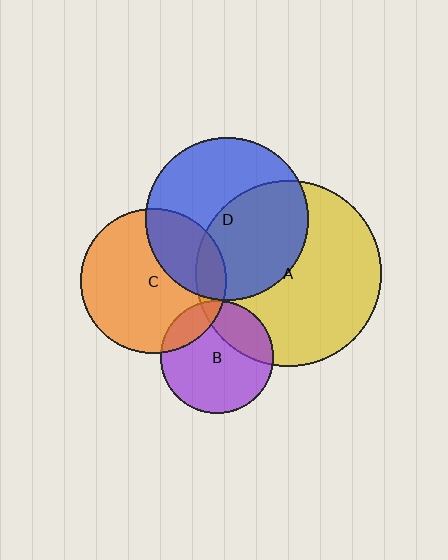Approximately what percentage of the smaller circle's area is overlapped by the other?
Approximately 10%.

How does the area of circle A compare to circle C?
Approximately 1.6 times.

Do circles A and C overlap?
Yes.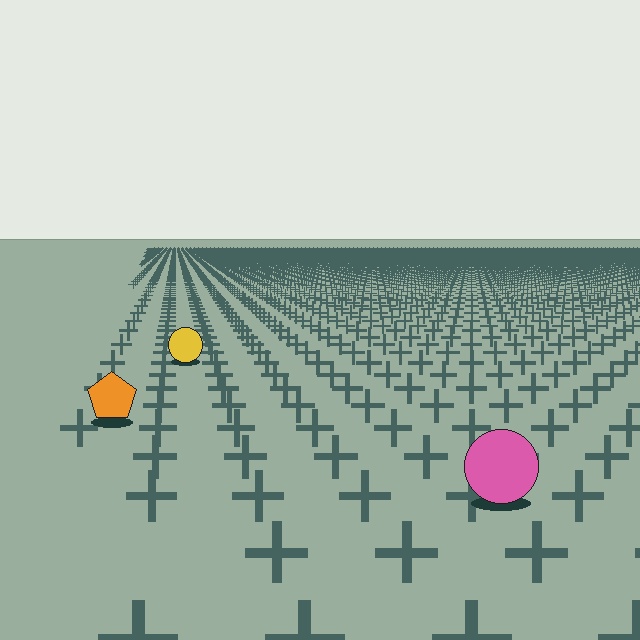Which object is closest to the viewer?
The pink circle is closest. The texture marks near it are larger and more spread out.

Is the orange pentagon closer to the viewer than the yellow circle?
Yes. The orange pentagon is closer — you can tell from the texture gradient: the ground texture is coarser near it.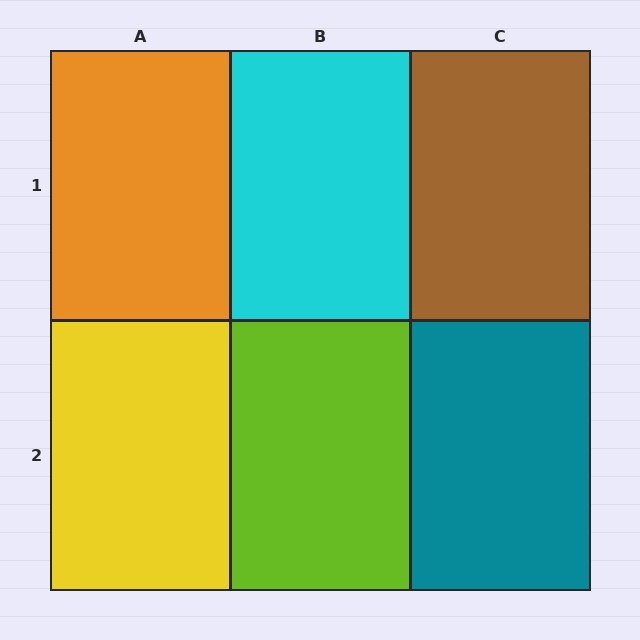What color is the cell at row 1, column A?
Orange.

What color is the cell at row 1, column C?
Brown.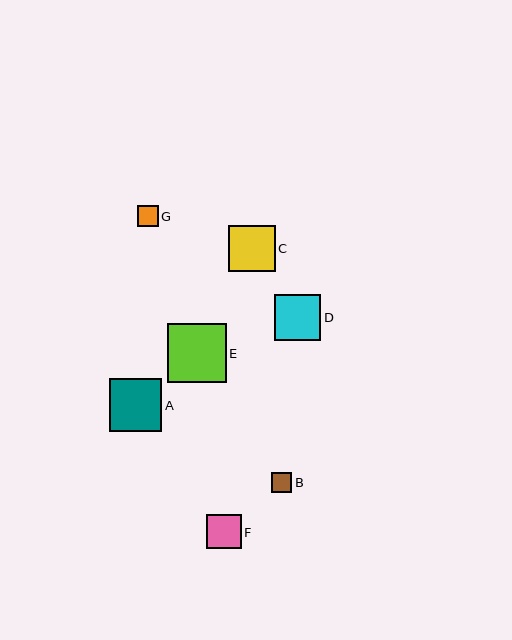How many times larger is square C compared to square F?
Square C is approximately 1.3 times the size of square F.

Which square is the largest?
Square E is the largest with a size of approximately 59 pixels.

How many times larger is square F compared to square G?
Square F is approximately 1.7 times the size of square G.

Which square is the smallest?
Square B is the smallest with a size of approximately 21 pixels.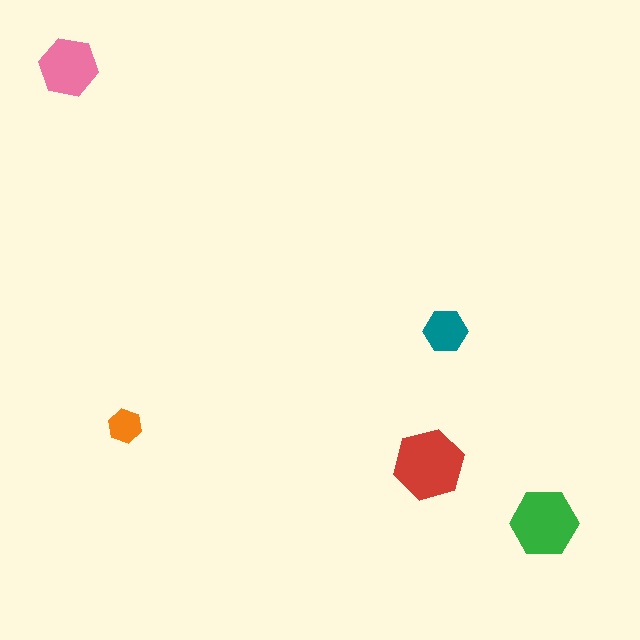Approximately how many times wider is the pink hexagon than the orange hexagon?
About 1.5 times wider.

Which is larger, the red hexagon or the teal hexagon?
The red one.